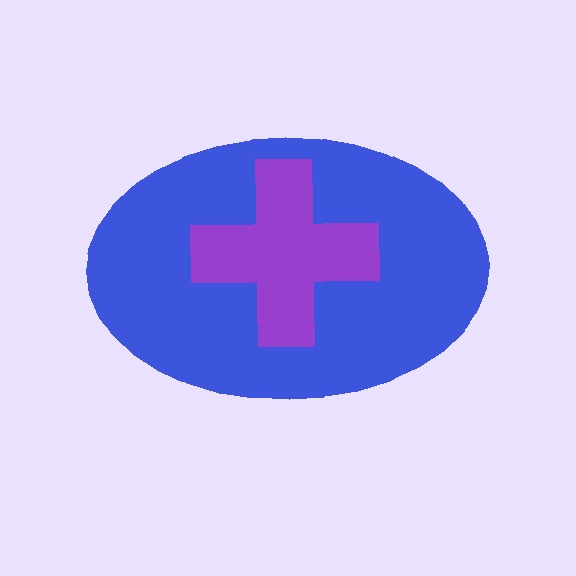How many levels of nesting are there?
2.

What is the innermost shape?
The purple cross.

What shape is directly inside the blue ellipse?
The purple cross.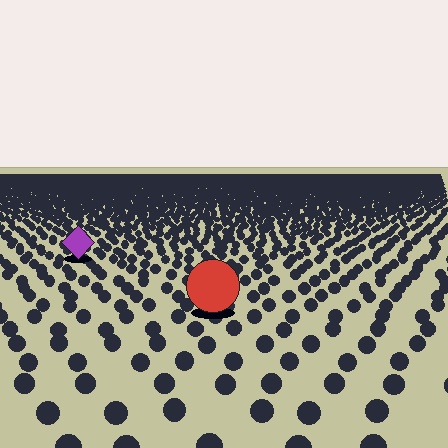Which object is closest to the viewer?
The red circle is closest. The texture marks near it are larger and more spread out.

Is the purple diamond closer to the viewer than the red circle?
No. The red circle is closer — you can tell from the texture gradient: the ground texture is coarser near it.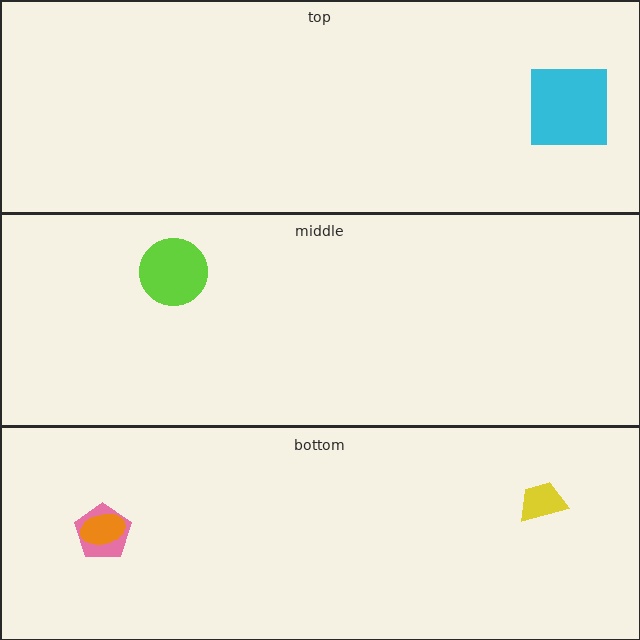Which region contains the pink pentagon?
The bottom region.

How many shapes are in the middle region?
1.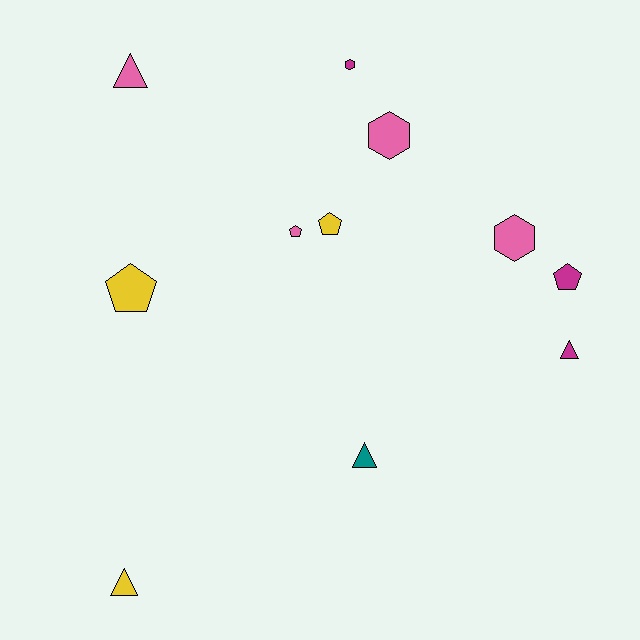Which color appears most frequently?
Pink, with 4 objects.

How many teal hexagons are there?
There are no teal hexagons.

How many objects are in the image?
There are 11 objects.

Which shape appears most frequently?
Pentagon, with 4 objects.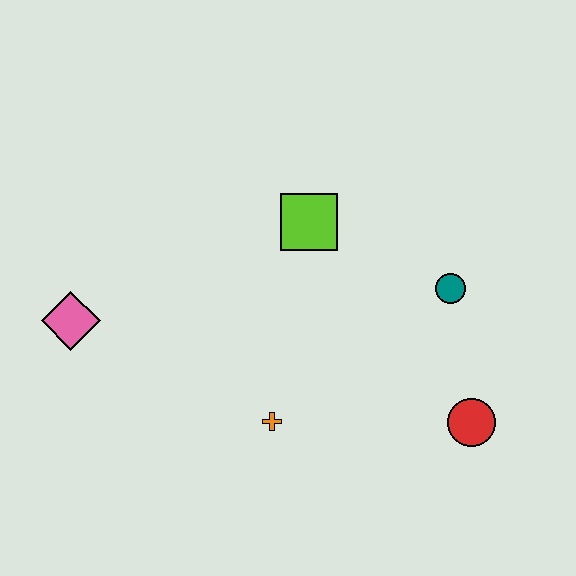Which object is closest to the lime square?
The teal circle is closest to the lime square.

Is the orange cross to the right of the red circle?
No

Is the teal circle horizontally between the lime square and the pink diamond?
No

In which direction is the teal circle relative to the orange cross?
The teal circle is to the right of the orange cross.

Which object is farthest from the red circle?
The pink diamond is farthest from the red circle.